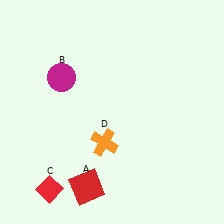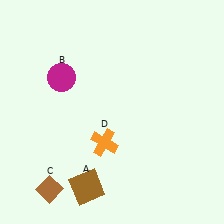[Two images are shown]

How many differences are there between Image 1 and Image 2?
There are 2 differences between the two images.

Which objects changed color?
A changed from red to brown. C changed from red to brown.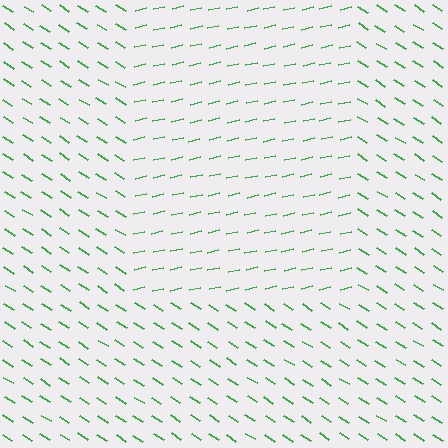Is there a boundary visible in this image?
Yes, there is a texture boundary formed by a change in line orientation.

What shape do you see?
I see a rectangle.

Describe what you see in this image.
The image is filled with small green line segments. A rectangle region in the image has lines oriented differently from the surrounding lines, creating a visible texture boundary.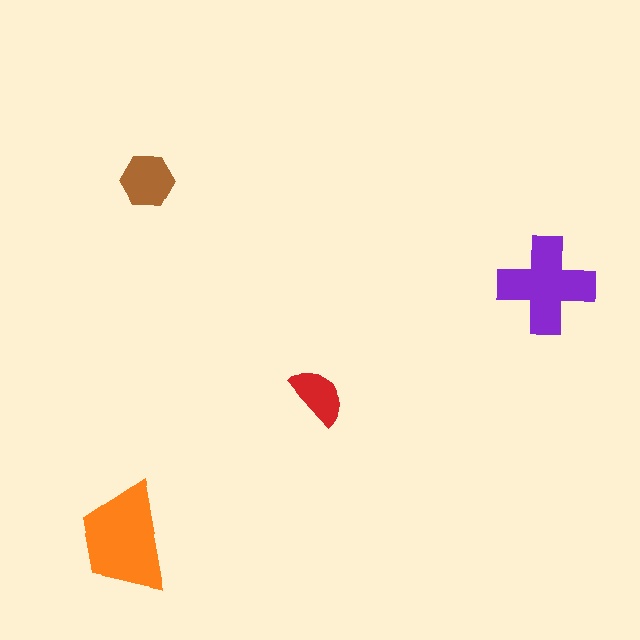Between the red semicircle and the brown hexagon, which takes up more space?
The brown hexagon.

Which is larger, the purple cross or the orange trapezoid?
The orange trapezoid.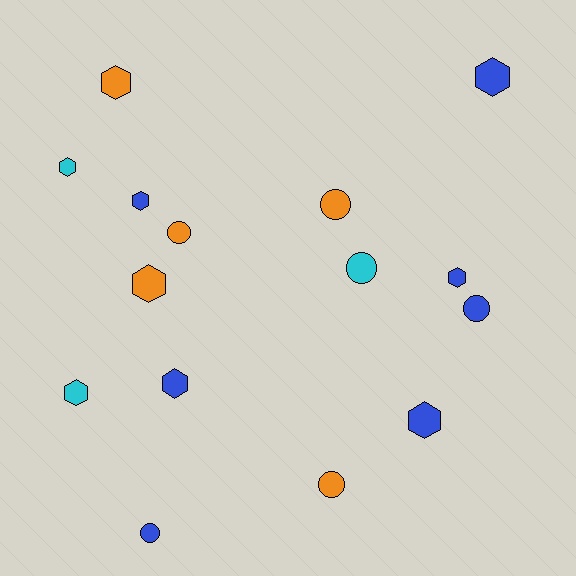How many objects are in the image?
There are 15 objects.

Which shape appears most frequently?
Hexagon, with 9 objects.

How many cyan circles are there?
There is 1 cyan circle.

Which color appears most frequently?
Blue, with 7 objects.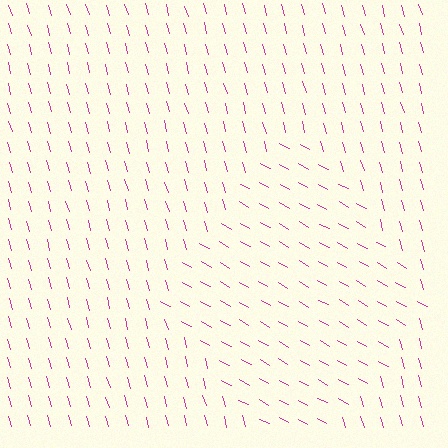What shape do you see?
I see a diamond.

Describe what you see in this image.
The image is filled with small magenta line segments. A diamond region in the image has lines oriented differently from the surrounding lines, creating a visible texture boundary.